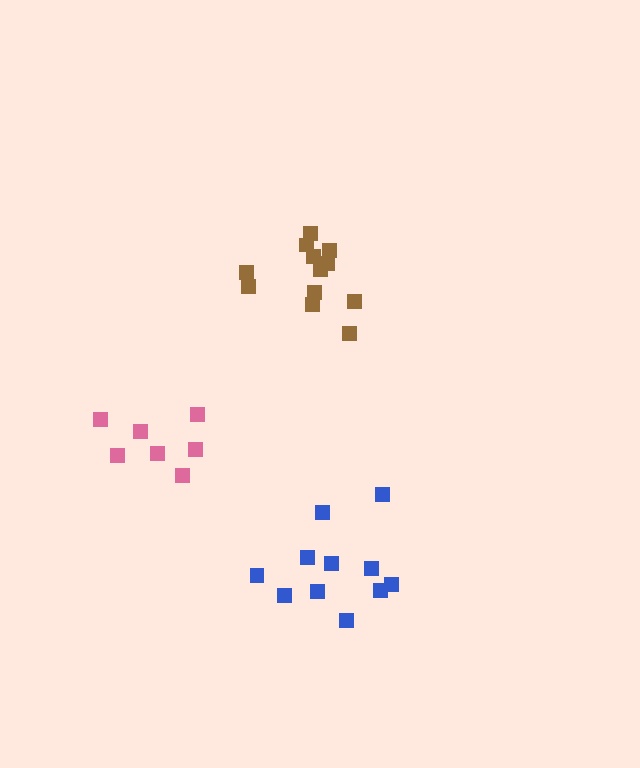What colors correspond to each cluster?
The clusters are colored: brown, blue, pink.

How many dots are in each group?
Group 1: 12 dots, Group 2: 11 dots, Group 3: 7 dots (30 total).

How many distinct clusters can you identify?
There are 3 distinct clusters.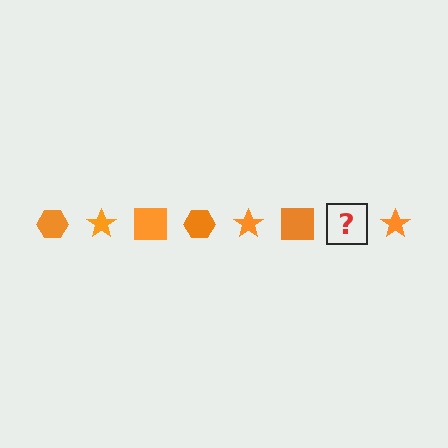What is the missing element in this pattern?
The missing element is an orange hexagon.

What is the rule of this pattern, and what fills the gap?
The rule is that the pattern cycles through hexagon, star, square shapes in orange. The gap should be filled with an orange hexagon.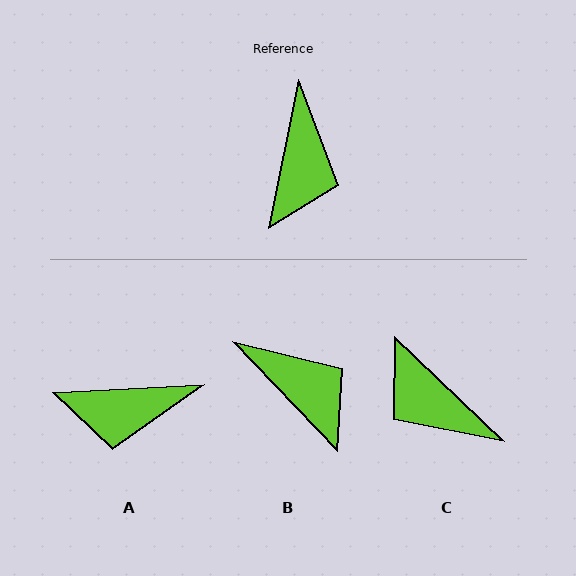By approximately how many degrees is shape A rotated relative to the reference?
Approximately 76 degrees clockwise.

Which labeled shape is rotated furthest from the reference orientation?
C, about 122 degrees away.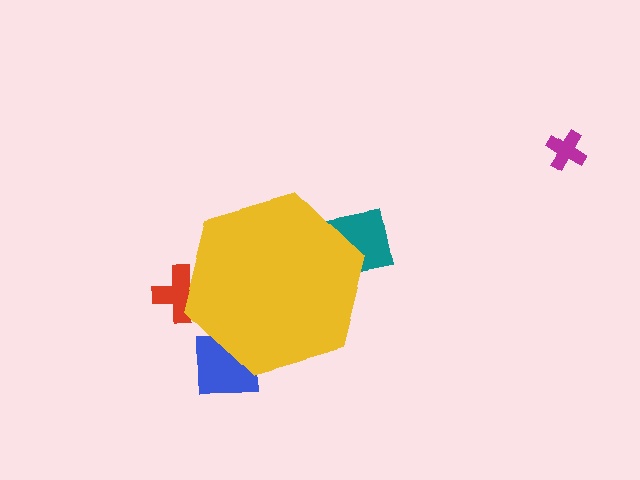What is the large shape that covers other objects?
A yellow hexagon.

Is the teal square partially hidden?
Yes, the teal square is partially hidden behind the yellow hexagon.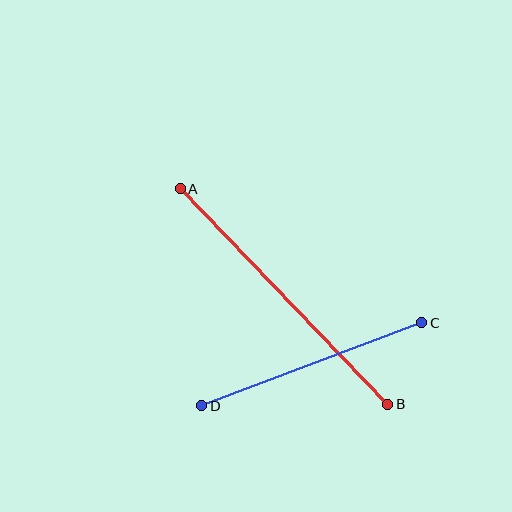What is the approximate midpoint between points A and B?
The midpoint is at approximately (284, 296) pixels.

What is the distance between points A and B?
The distance is approximately 299 pixels.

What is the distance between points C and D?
The distance is approximately 235 pixels.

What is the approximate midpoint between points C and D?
The midpoint is at approximately (312, 364) pixels.